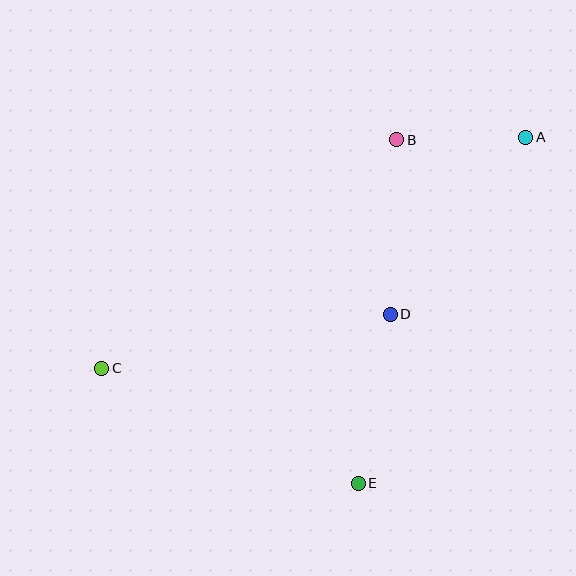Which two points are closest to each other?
Points A and B are closest to each other.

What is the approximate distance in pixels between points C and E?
The distance between C and E is approximately 281 pixels.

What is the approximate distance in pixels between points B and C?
The distance between B and C is approximately 373 pixels.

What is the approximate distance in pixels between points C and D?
The distance between C and D is approximately 294 pixels.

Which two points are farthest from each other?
Points A and C are farthest from each other.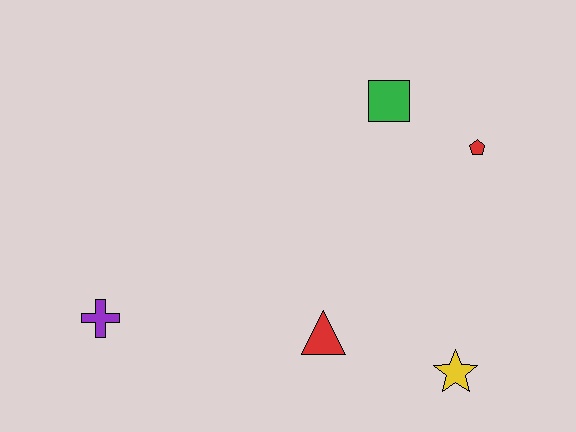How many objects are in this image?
There are 5 objects.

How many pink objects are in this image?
There are no pink objects.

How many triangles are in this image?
There is 1 triangle.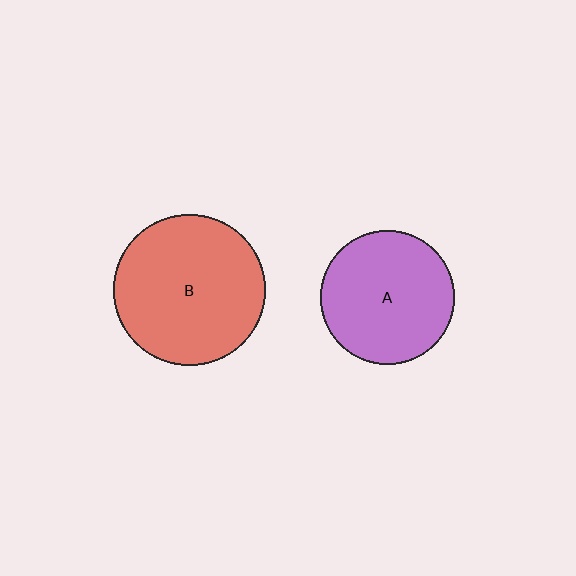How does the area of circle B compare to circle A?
Approximately 1.3 times.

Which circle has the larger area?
Circle B (red).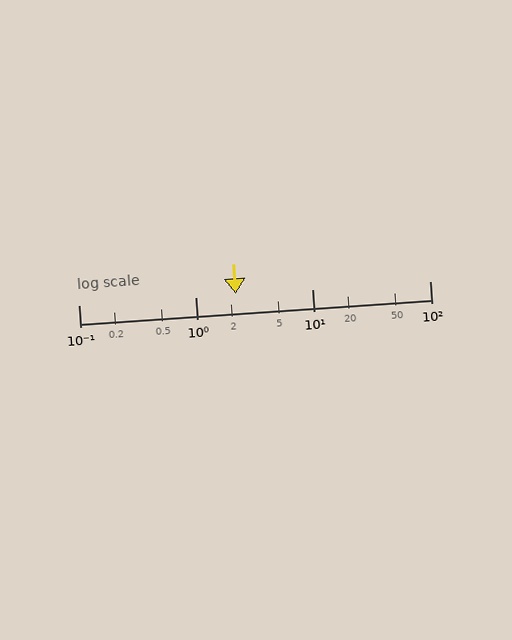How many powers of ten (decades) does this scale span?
The scale spans 3 decades, from 0.1 to 100.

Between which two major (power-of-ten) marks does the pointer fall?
The pointer is between 1 and 10.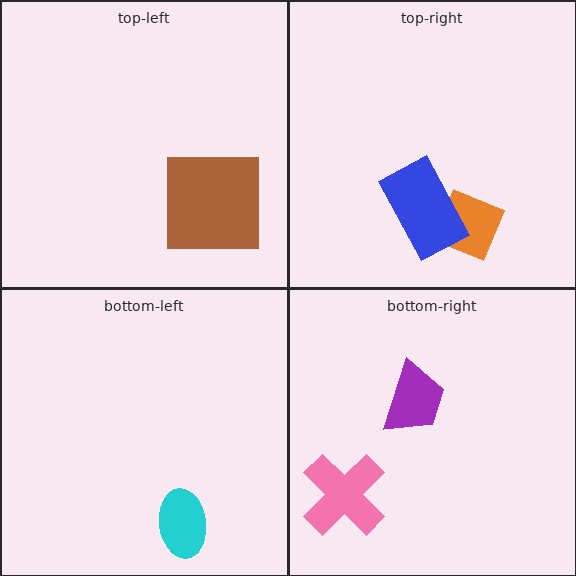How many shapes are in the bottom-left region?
1.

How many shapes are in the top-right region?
2.